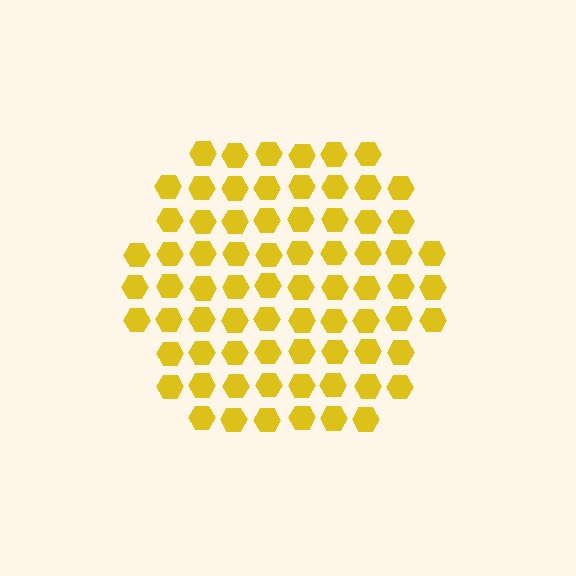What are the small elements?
The small elements are hexagons.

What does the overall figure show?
The overall figure shows a hexagon.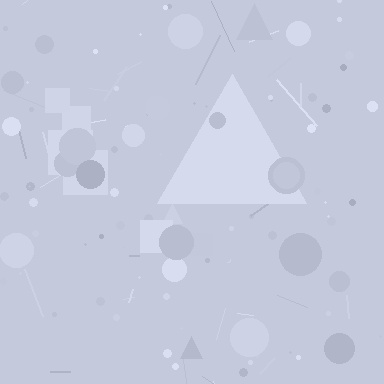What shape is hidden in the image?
A triangle is hidden in the image.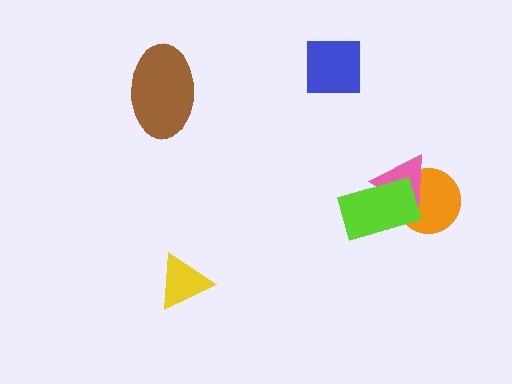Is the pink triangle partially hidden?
Yes, it is partially covered by another shape.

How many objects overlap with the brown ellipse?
0 objects overlap with the brown ellipse.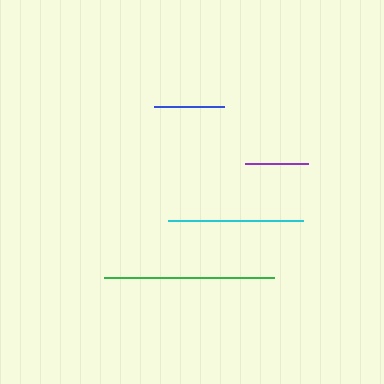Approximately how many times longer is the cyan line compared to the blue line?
The cyan line is approximately 1.9 times the length of the blue line.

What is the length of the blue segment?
The blue segment is approximately 70 pixels long.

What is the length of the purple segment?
The purple segment is approximately 63 pixels long.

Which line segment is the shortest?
The purple line is the shortest at approximately 63 pixels.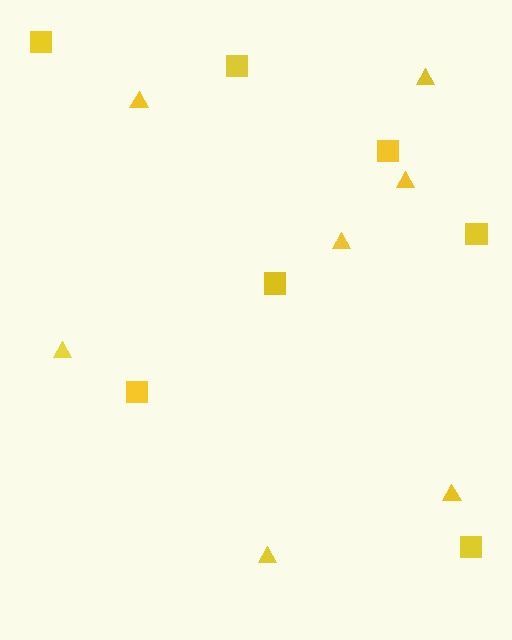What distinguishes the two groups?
There are 2 groups: one group of squares (7) and one group of triangles (7).